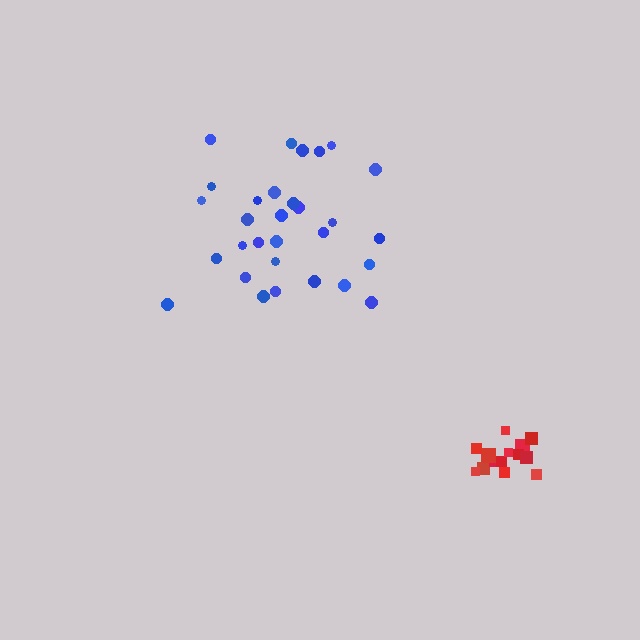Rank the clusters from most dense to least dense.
red, blue.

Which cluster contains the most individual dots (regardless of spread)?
Blue (30).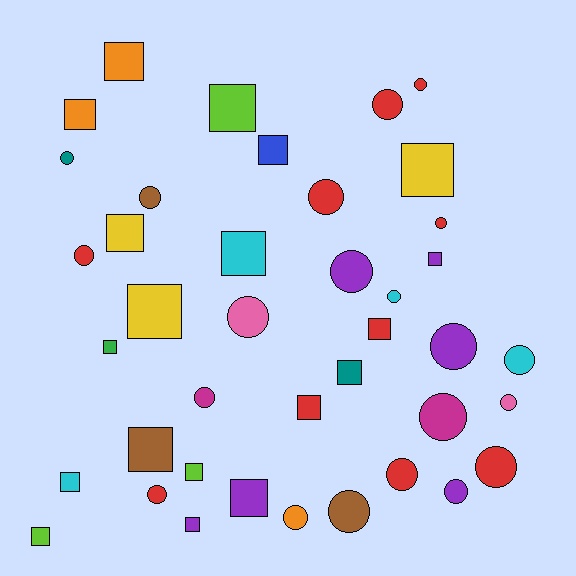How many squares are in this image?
There are 19 squares.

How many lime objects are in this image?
There are 3 lime objects.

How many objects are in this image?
There are 40 objects.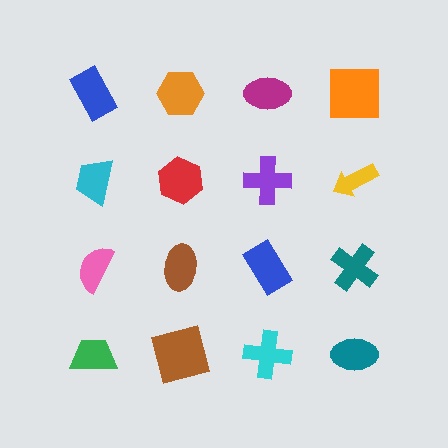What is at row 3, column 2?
A brown ellipse.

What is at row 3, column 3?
A blue rectangle.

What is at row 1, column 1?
A blue rectangle.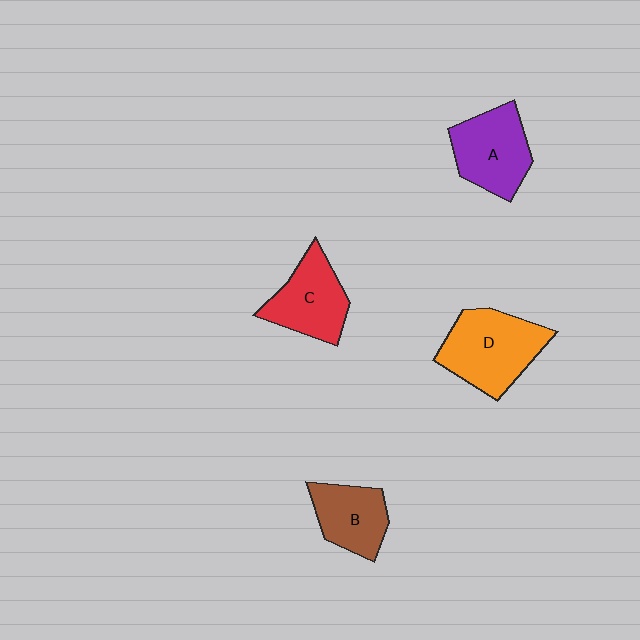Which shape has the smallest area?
Shape B (brown).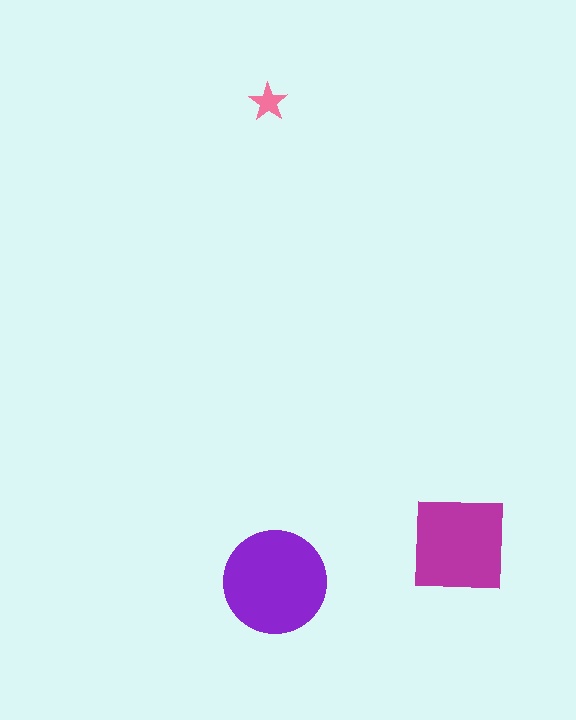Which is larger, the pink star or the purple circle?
The purple circle.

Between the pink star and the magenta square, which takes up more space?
The magenta square.